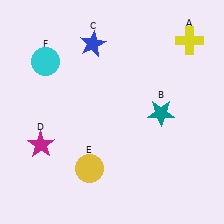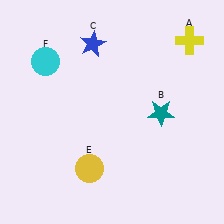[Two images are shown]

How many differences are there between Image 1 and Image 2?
There is 1 difference between the two images.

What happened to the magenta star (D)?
The magenta star (D) was removed in Image 2. It was in the bottom-left area of Image 1.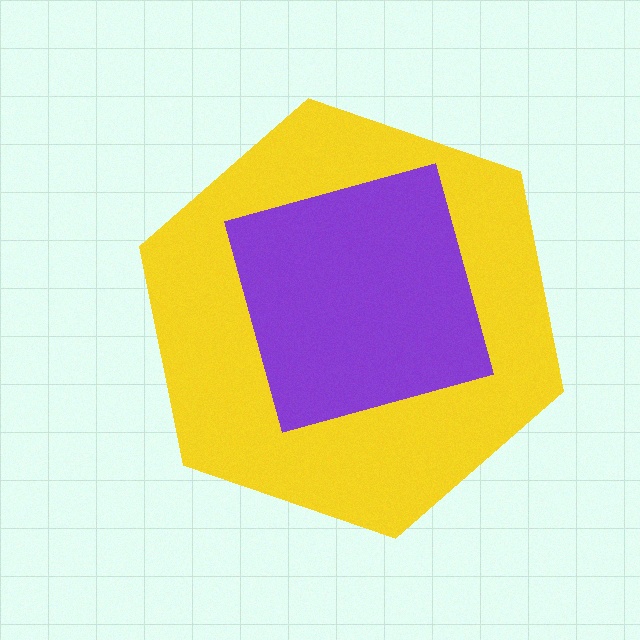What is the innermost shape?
The purple diamond.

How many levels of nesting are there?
2.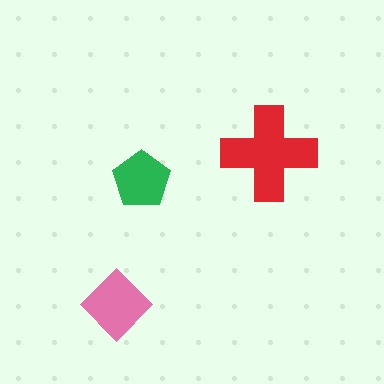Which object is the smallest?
The green pentagon.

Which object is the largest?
The red cross.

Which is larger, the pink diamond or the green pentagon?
The pink diamond.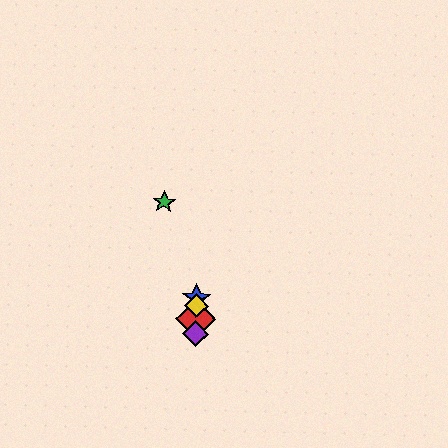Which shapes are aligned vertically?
The red diamond, the blue star, the yellow diamond, the purple diamond are aligned vertically.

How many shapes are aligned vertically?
4 shapes (the red diamond, the blue star, the yellow diamond, the purple diamond) are aligned vertically.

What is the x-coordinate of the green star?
The green star is at x≈164.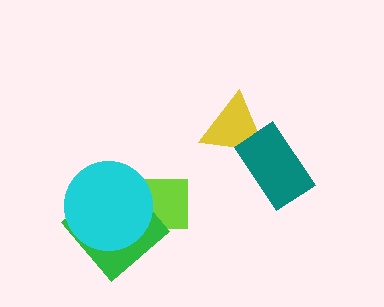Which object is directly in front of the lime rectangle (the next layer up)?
The green diamond is directly in front of the lime rectangle.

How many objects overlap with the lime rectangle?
2 objects overlap with the lime rectangle.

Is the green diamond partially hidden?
Yes, it is partially covered by another shape.